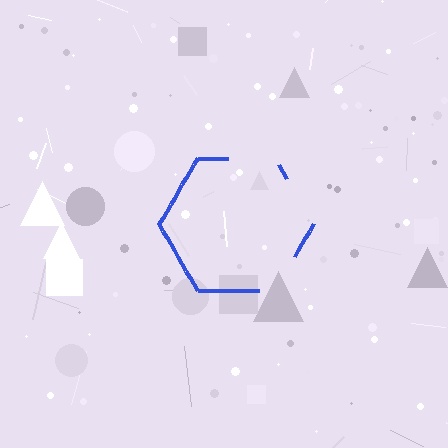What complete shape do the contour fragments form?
The contour fragments form a hexagon.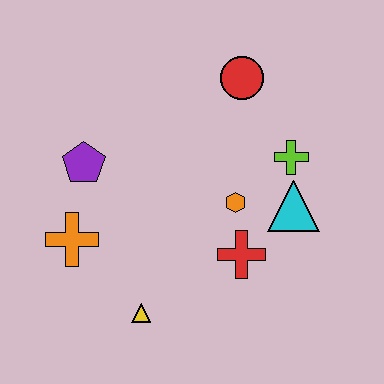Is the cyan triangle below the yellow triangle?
No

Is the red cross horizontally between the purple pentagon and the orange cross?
No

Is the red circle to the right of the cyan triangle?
No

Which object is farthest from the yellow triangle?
The red circle is farthest from the yellow triangle.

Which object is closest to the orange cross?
The purple pentagon is closest to the orange cross.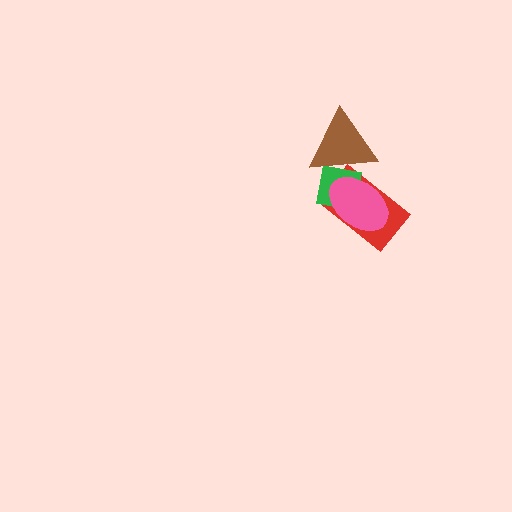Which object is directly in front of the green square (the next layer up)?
The pink ellipse is directly in front of the green square.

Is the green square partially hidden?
Yes, it is partially covered by another shape.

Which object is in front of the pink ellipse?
The brown triangle is in front of the pink ellipse.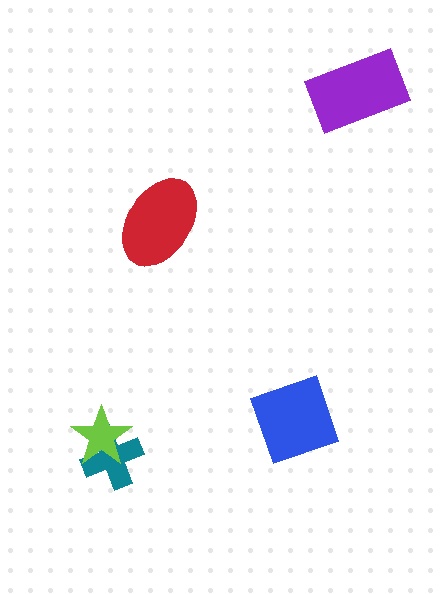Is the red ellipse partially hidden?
No, no other shape covers it.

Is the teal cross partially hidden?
Yes, it is partially covered by another shape.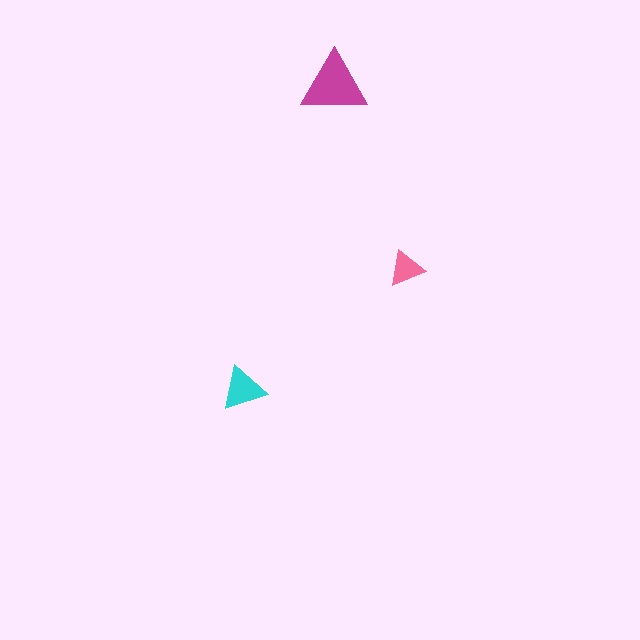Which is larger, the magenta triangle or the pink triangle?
The magenta one.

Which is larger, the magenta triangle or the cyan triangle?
The magenta one.